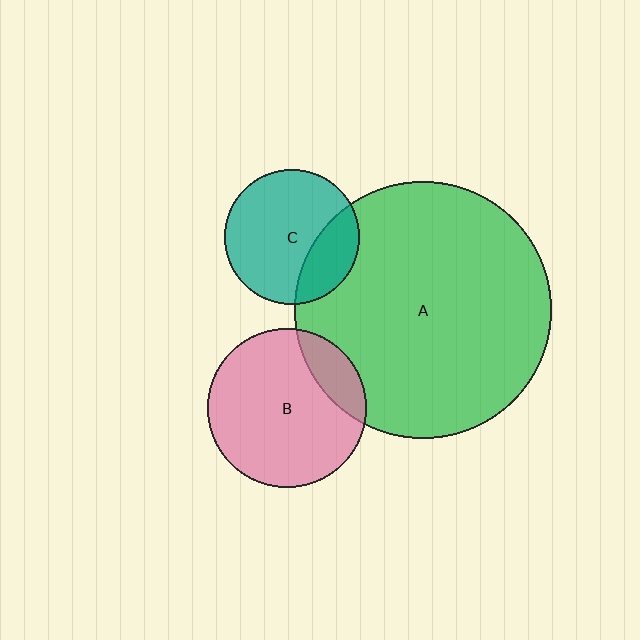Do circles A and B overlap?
Yes.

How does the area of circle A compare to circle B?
Approximately 2.6 times.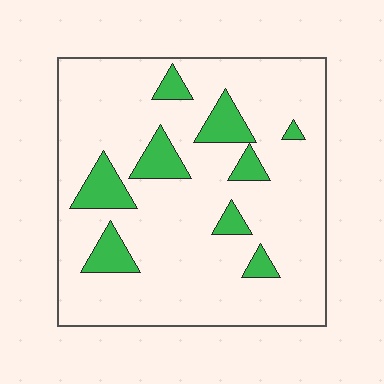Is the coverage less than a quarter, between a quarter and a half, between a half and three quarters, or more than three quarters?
Less than a quarter.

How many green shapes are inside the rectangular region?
9.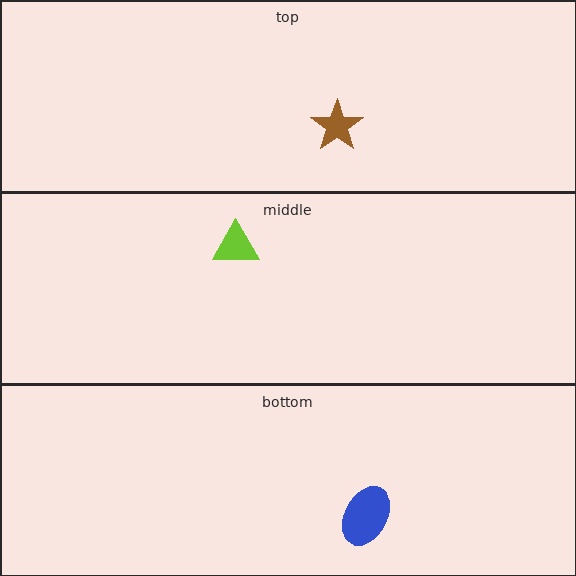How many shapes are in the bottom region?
1.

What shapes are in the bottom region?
The blue ellipse.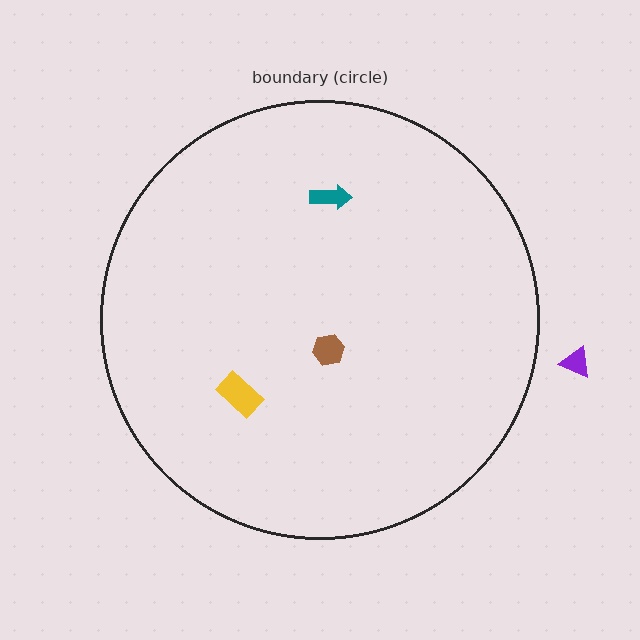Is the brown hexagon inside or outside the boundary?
Inside.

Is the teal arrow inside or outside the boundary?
Inside.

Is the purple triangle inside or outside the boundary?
Outside.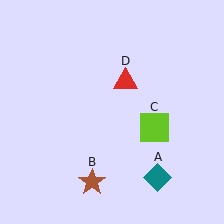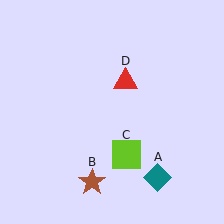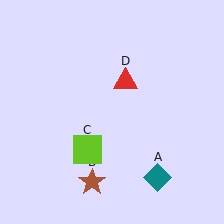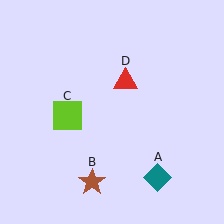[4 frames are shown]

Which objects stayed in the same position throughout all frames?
Teal diamond (object A) and brown star (object B) and red triangle (object D) remained stationary.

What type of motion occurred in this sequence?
The lime square (object C) rotated clockwise around the center of the scene.